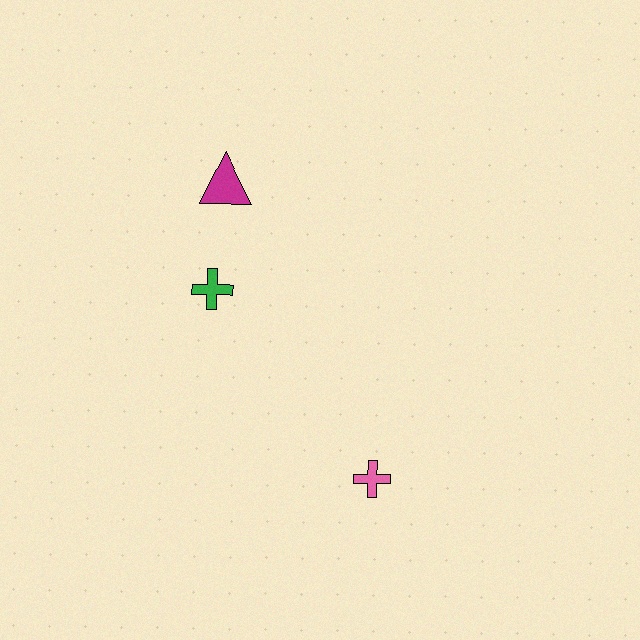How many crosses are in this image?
There are 2 crosses.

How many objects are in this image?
There are 3 objects.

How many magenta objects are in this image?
There is 1 magenta object.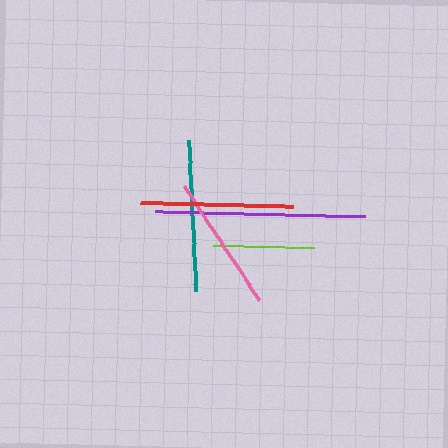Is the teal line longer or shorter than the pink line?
The teal line is longer than the pink line.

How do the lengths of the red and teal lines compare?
The red and teal lines are approximately the same length.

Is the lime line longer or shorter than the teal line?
The teal line is longer than the lime line.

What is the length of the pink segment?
The pink segment is approximately 136 pixels long.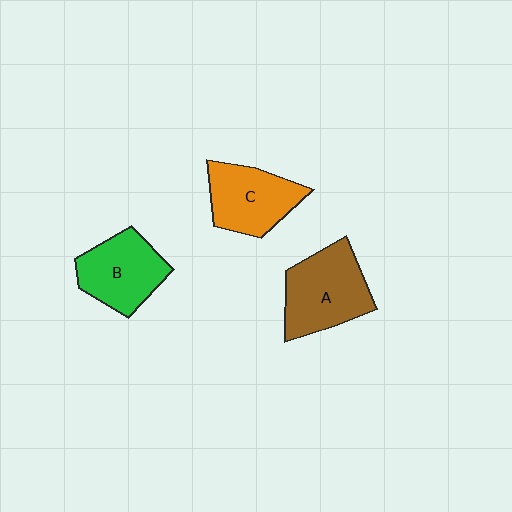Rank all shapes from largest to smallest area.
From largest to smallest: A (brown), B (green), C (orange).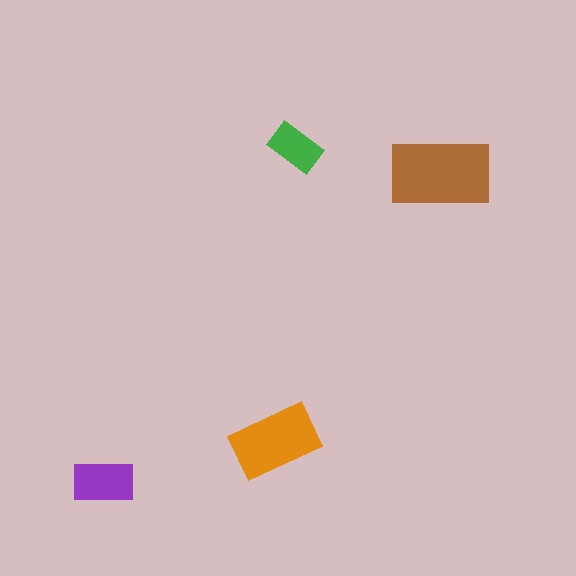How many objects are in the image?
There are 4 objects in the image.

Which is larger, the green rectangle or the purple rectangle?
The purple one.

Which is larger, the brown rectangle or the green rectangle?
The brown one.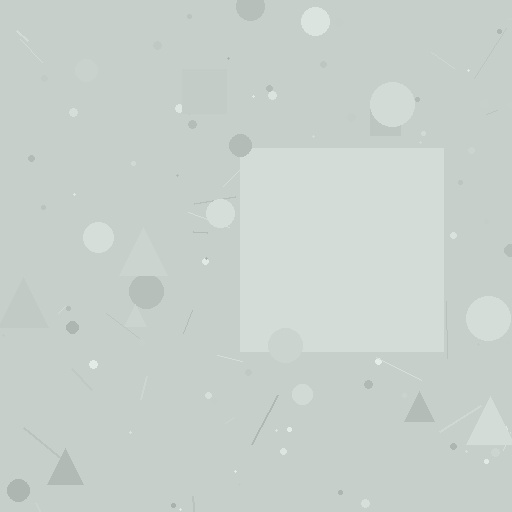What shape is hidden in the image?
A square is hidden in the image.